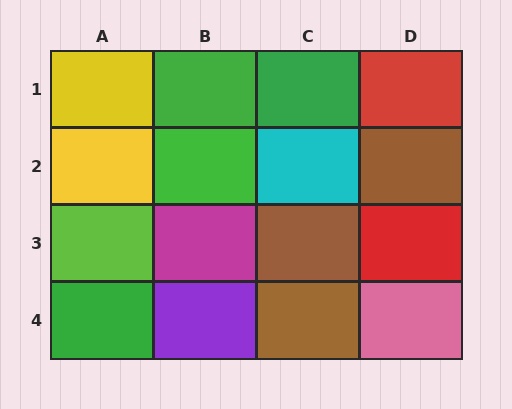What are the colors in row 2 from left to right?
Yellow, green, cyan, brown.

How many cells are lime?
1 cell is lime.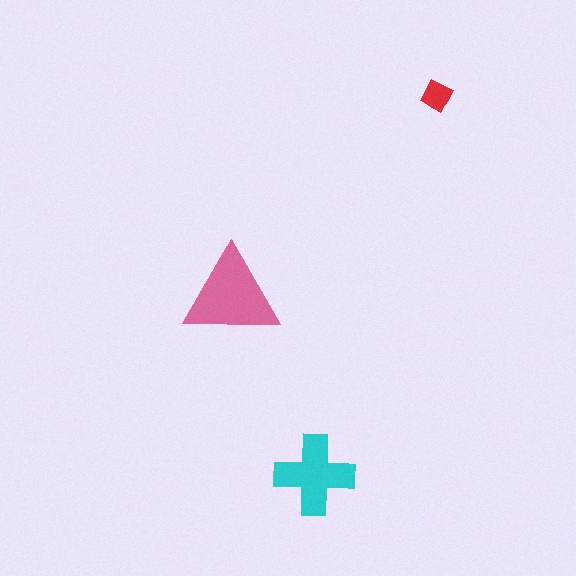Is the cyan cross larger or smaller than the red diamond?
Larger.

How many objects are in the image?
There are 3 objects in the image.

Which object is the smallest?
The red diamond.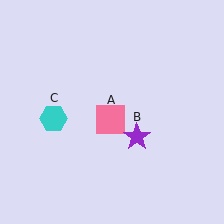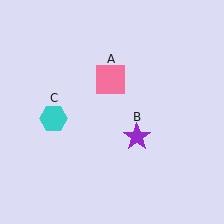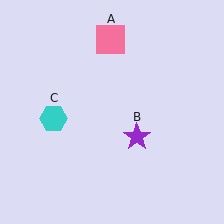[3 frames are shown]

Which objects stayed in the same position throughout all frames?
Purple star (object B) and cyan hexagon (object C) remained stationary.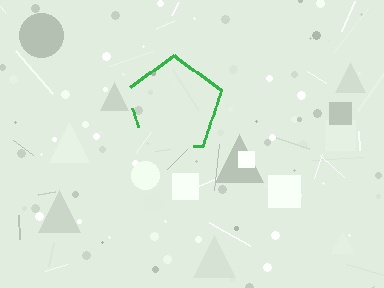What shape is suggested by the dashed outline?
The dashed outline suggests a pentagon.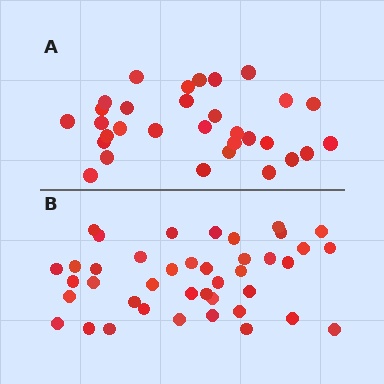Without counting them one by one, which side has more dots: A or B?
Region B (the bottom region) has more dots.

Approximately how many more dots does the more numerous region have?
Region B has roughly 10 or so more dots than region A.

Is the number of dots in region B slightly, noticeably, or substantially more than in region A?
Region B has noticeably more, but not dramatically so. The ratio is roughly 1.3 to 1.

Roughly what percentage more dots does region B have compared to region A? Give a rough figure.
About 30% more.